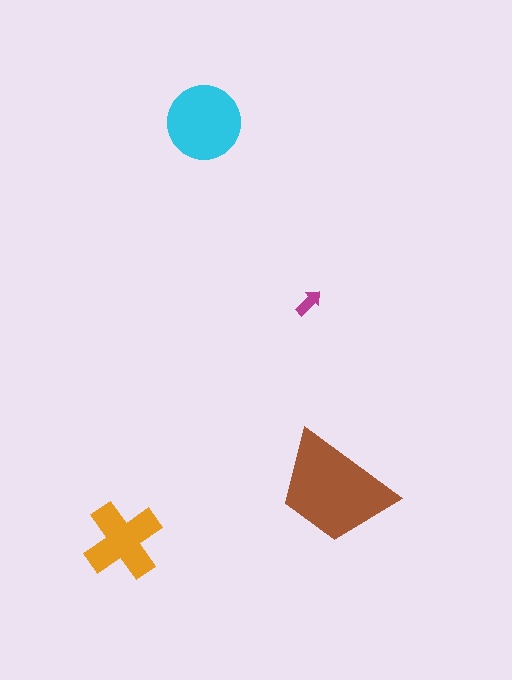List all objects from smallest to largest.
The magenta arrow, the orange cross, the cyan circle, the brown trapezoid.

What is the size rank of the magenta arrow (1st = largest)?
4th.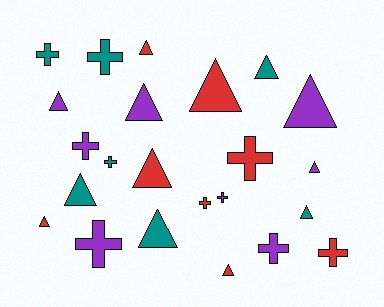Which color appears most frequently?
Red, with 8 objects.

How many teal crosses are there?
There are 3 teal crosses.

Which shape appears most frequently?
Triangle, with 13 objects.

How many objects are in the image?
There are 23 objects.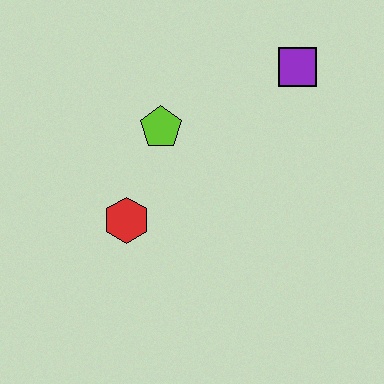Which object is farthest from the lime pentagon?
The purple square is farthest from the lime pentagon.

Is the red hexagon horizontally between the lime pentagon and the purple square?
No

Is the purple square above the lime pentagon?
Yes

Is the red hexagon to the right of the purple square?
No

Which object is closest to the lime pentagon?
The red hexagon is closest to the lime pentagon.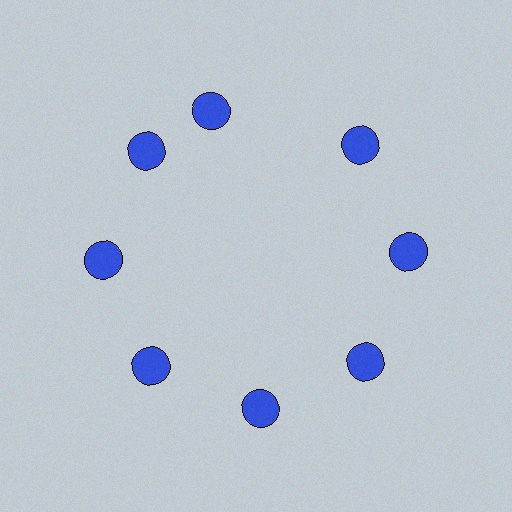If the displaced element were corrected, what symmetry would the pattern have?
It would have 8-fold rotational symmetry — the pattern would map onto itself every 45 degrees.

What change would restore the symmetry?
The symmetry would be restored by rotating it back into even spacing with its neighbors so that all 8 circles sit at equal angles and equal distance from the center.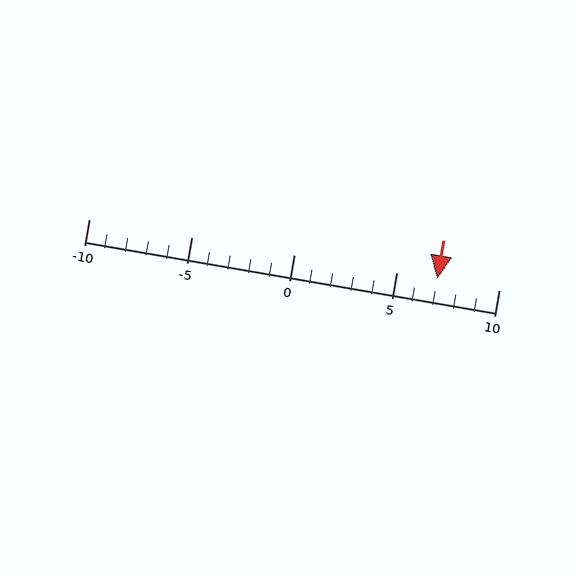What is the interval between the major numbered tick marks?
The major tick marks are spaced 5 units apart.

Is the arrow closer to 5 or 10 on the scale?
The arrow is closer to 5.